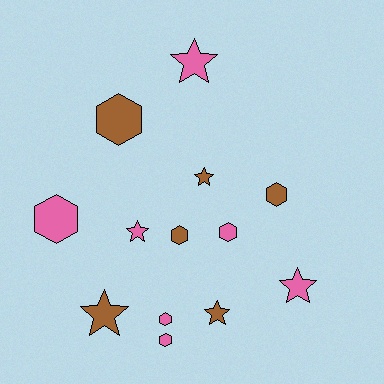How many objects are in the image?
There are 13 objects.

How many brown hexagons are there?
There are 3 brown hexagons.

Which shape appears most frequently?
Hexagon, with 7 objects.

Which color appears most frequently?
Pink, with 7 objects.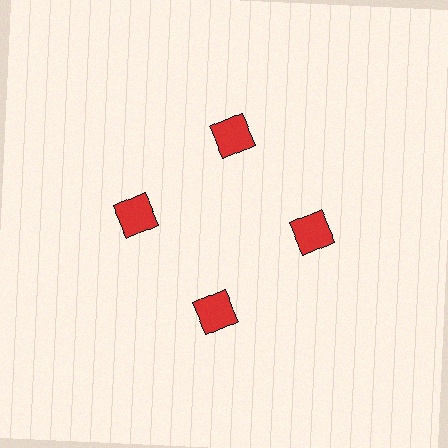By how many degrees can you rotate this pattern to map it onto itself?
The pattern maps onto itself every 90 degrees of rotation.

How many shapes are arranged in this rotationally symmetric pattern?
There are 4 shapes, arranged in 4 groups of 1.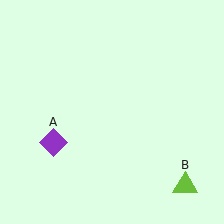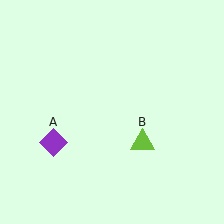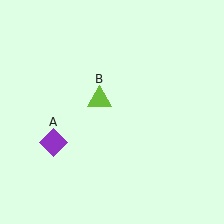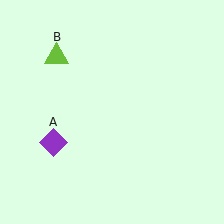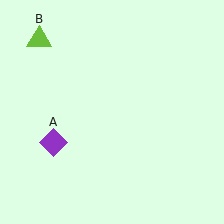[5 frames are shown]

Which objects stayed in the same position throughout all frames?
Purple diamond (object A) remained stationary.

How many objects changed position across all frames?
1 object changed position: lime triangle (object B).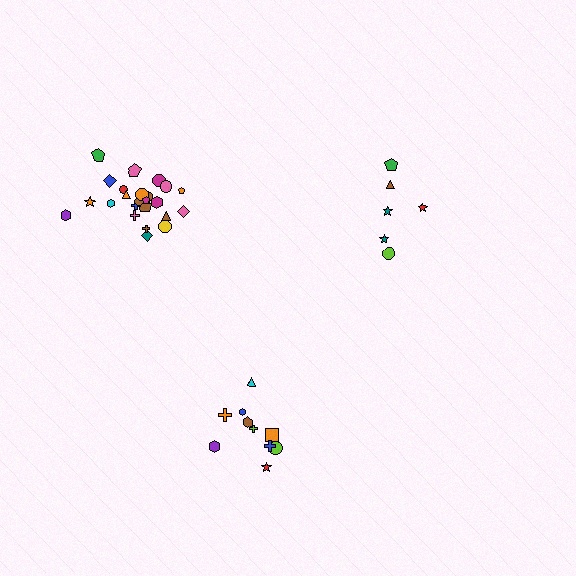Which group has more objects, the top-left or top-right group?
The top-left group.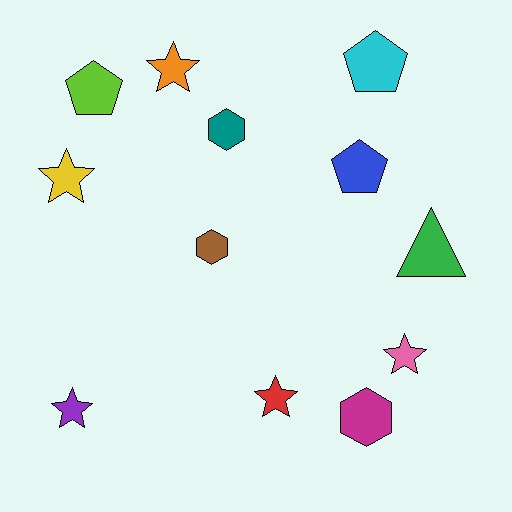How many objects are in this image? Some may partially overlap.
There are 12 objects.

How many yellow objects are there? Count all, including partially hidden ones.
There is 1 yellow object.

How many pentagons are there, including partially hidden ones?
There are 3 pentagons.